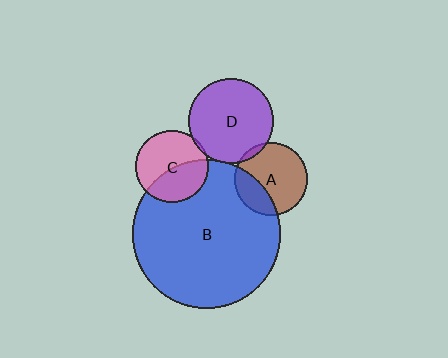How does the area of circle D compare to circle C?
Approximately 1.4 times.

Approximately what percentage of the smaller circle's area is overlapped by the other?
Approximately 40%.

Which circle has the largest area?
Circle B (blue).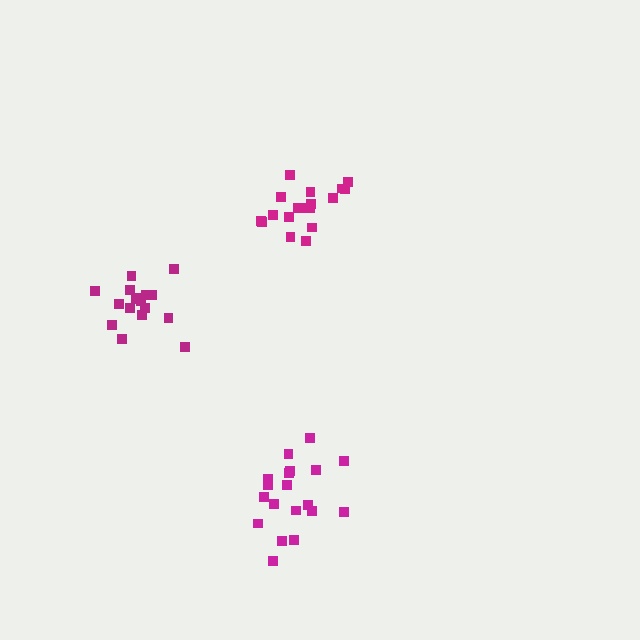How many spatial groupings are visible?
There are 3 spatial groupings.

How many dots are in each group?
Group 1: 19 dots, Group 2: 18 dots, Group 3: 17 dots (54 total).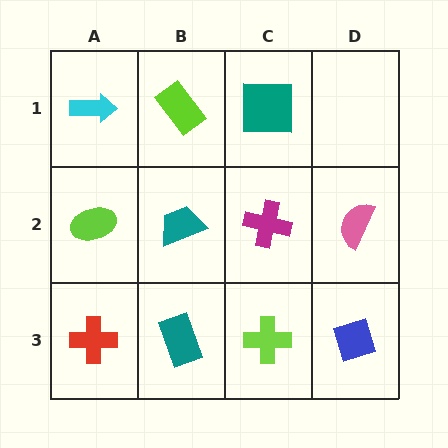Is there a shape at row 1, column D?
No, that cell is empty.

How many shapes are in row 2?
4 shapes.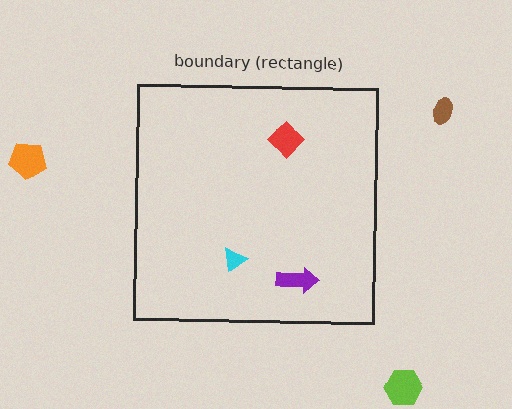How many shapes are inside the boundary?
3 inside, 3 outside.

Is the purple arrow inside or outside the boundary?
Inside.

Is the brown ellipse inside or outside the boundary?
Outside.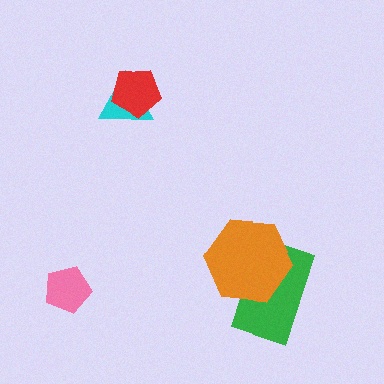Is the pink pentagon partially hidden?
No, no other shape covers it.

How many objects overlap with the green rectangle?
1 object overlaps with the green rectangle.